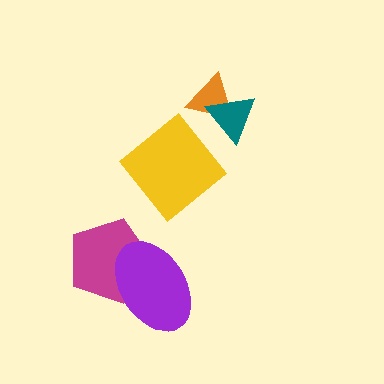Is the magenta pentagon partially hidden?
Yes, it is partially covered by another shape.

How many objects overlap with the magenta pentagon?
1 object overlaps with the magenta pentagon.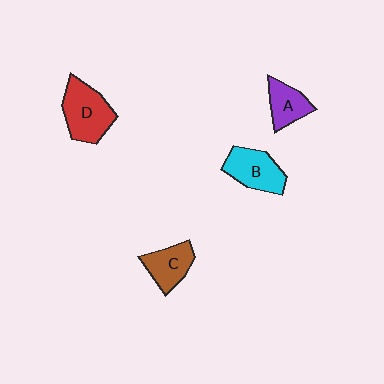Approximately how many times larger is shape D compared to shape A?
Approximately 1.6 times.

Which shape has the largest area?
Shape D (red).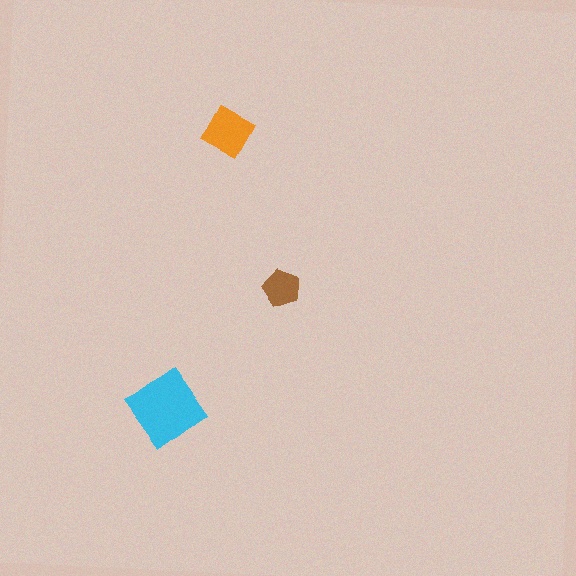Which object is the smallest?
The brown pentagon.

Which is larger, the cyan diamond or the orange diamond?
The cyan diamond.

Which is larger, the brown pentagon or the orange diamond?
The orange diamond.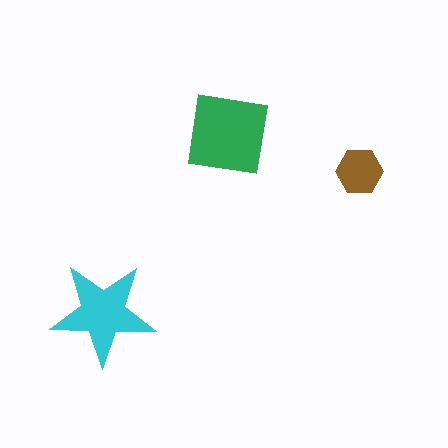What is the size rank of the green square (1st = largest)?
1st.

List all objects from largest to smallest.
The green square, the cyan star, the brown hexagon.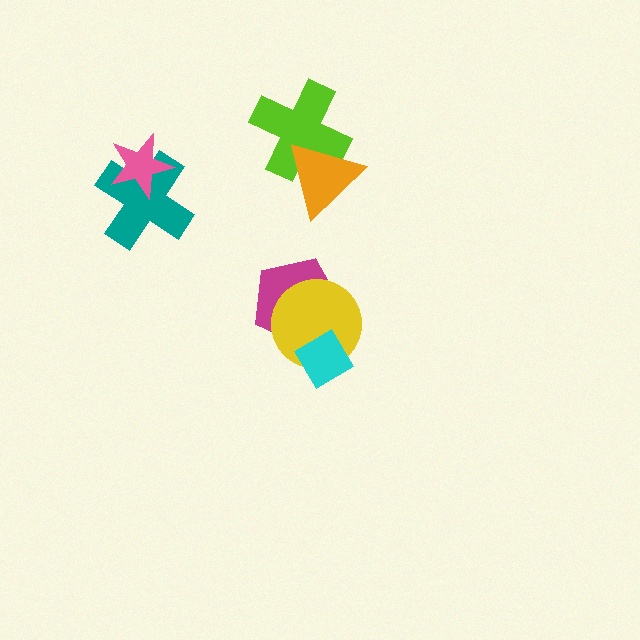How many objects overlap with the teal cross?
1 object overlaps with the teal cross.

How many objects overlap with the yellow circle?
2 objects overlap with the yellow circle.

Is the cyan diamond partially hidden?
No, no other shape covers it.